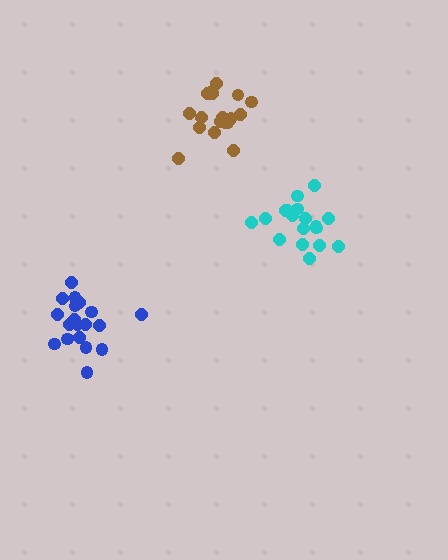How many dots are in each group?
Group 1: 19 dots, Group 2: 18 dots, Group 3: 18 dots (55 total).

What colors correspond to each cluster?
The clusters are colored: blue, cyan, brown.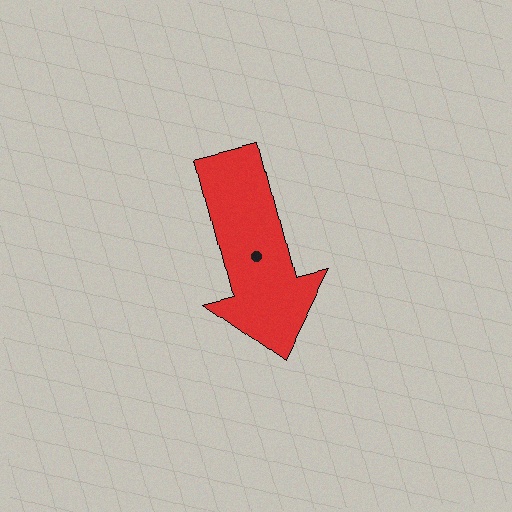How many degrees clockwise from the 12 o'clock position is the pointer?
Approximately 166 degrees.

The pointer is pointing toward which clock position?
Roughly 6 o'clock.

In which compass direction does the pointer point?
South.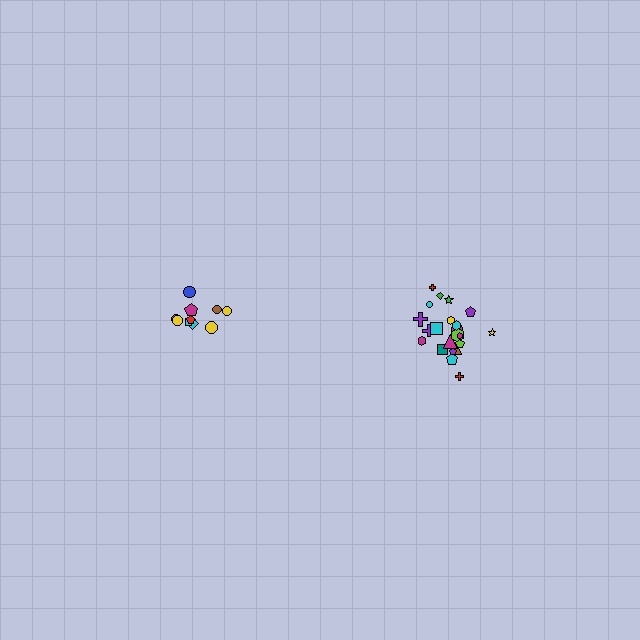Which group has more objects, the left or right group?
The right group.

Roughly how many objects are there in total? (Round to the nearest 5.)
Roughly 30 objects in total.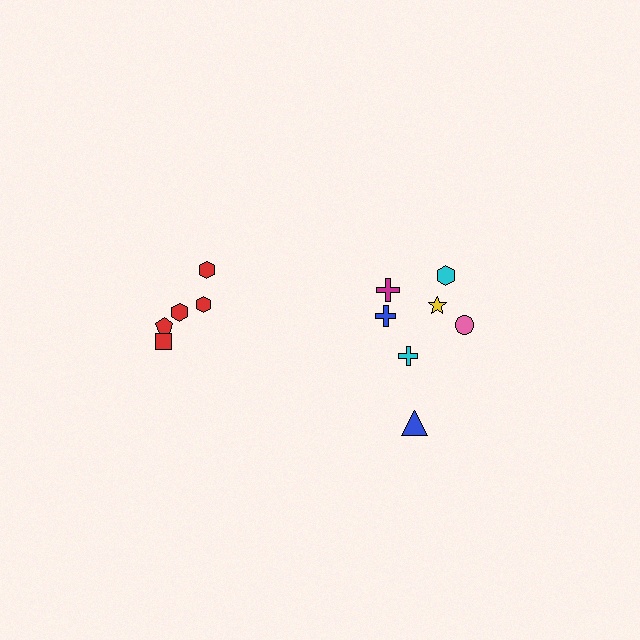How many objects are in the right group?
There are 7 objects.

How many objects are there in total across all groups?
There are 12 objects.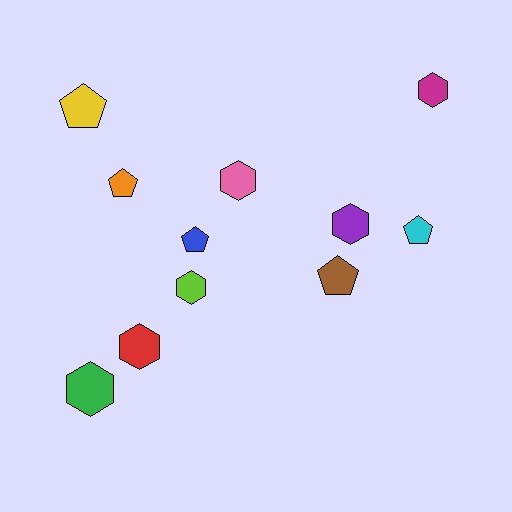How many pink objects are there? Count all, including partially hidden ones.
There is 1 pink object.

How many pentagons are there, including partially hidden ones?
There are 5 pentagons.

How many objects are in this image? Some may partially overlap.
There are 11 objects.